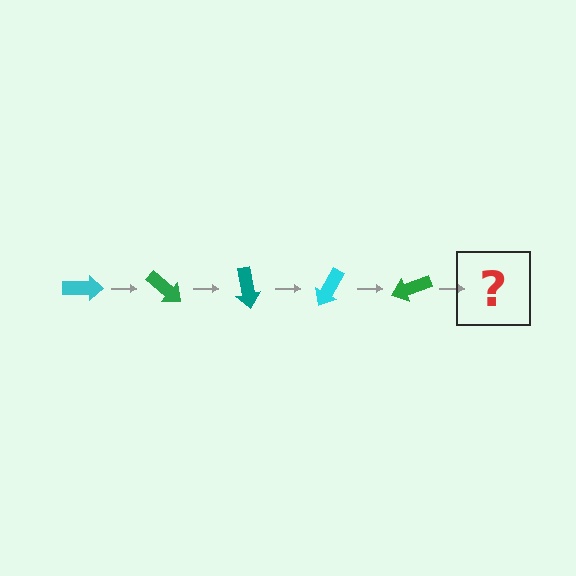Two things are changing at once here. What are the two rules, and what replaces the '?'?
The two rules are that it rotates 40 degrees each step and the color cycles through cyan, green, and teal. The '?' should be a teal arrow, rotated 200 degrees from the start.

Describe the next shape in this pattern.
It should be a teal arrow, rotated 200 degrees from the start.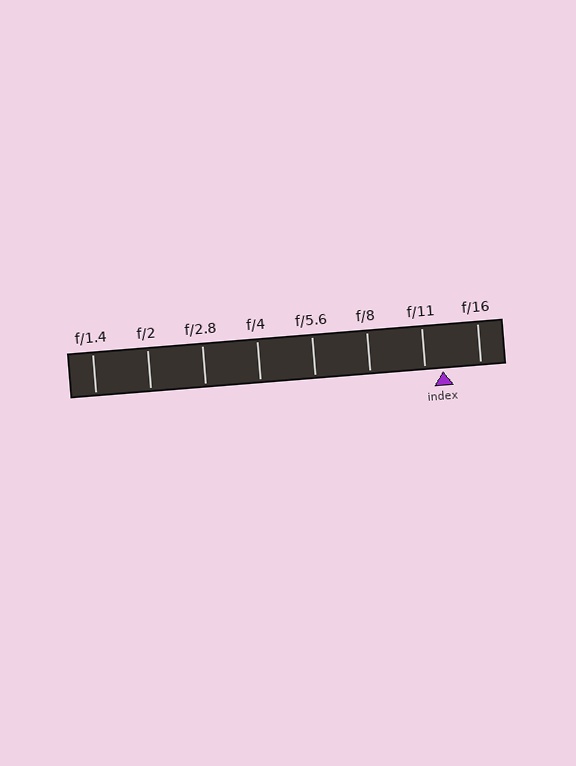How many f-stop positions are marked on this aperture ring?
There are 8 f-stop positions marked.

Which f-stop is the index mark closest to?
The index mark is closest to f/11.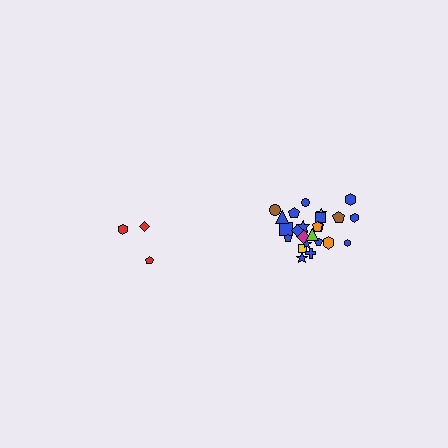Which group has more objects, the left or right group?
The right group.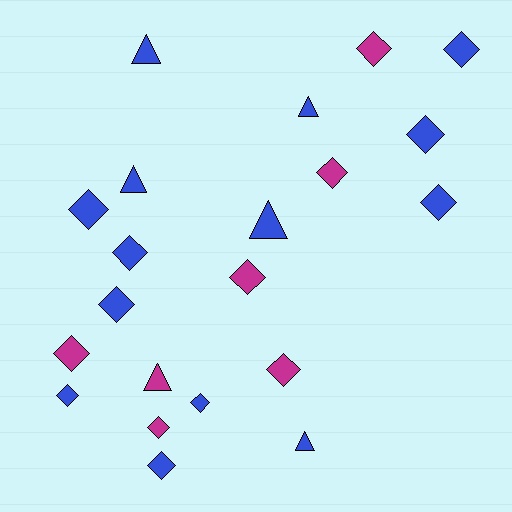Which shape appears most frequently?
Diamond, with 15 objects.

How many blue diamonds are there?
There are 9 blue diamonds.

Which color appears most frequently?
Blue, with 14 objects.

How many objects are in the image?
There are 21 objects.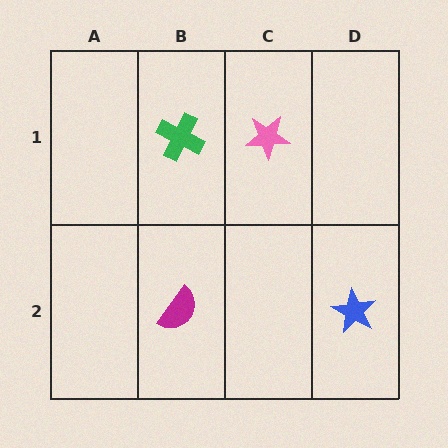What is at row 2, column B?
A magenta semicircle.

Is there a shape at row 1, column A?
No, that cell is empty.